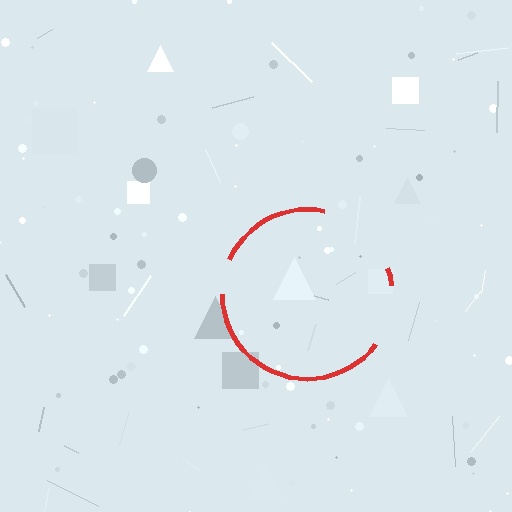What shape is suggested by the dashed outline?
The dashed outline suggests a circle.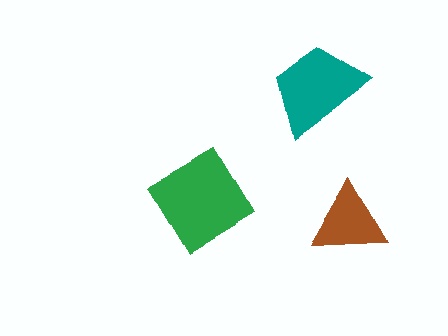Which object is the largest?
The green diamond.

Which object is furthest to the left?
The green diamond is leftmost.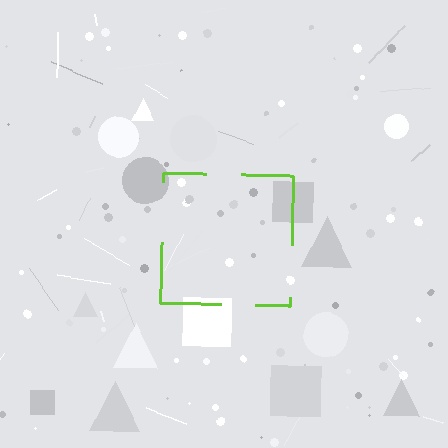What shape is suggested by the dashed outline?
The dashed outline suggests a square.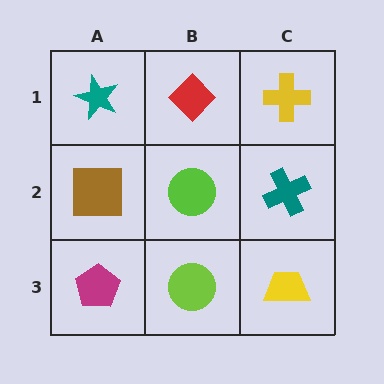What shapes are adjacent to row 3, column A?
A brown square (row 2, column A), a lime circle (row 3, column B).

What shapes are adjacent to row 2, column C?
A yellow cross (row 1, column C), a yellow trapezoid (row 3, column C), a lime circle (row 2, column B).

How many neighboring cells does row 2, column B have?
4.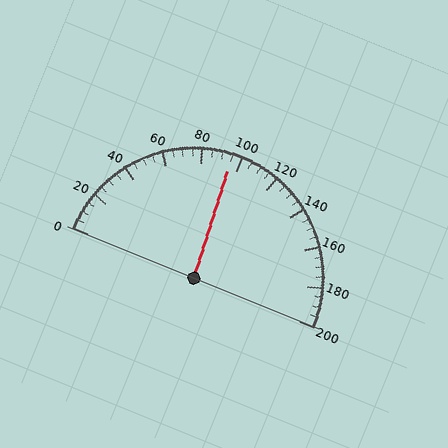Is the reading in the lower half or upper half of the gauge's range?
The reading is in the lower half of the range (0 to 200).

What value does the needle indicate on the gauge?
The needle indicates approximately 95.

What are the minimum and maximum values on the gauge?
The gauge ranges from 0 to 200.